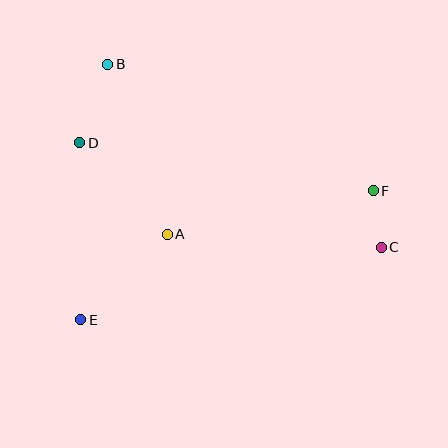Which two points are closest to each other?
Points C and F are closest to each other.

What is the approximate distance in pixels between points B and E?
The distance between B and E is approximately 257 pixels.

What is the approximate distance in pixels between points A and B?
The distance between A and B is approximately 180 pixels.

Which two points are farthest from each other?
Points B and C are farthest from each other.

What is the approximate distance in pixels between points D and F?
The distance between D and F is approximately 297 pixels.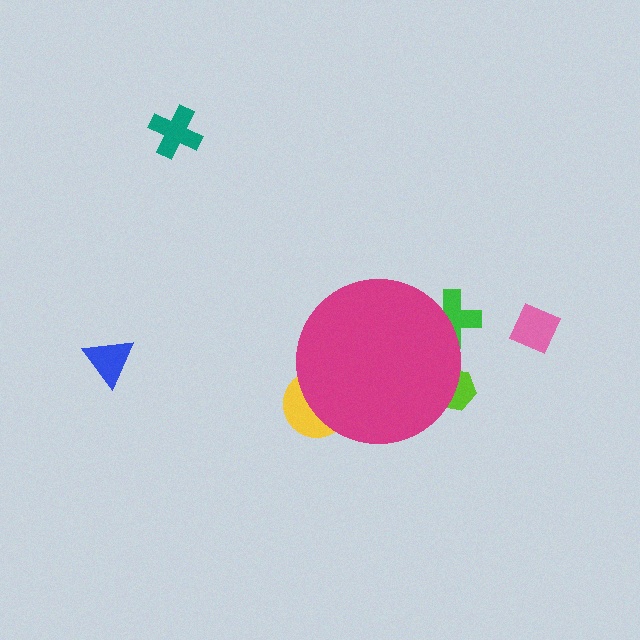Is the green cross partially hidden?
Yes, the green cross is partially hidden behind the magenta circle.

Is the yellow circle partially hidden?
Yes, the yellow circle is partially hidden behind the magenta circle.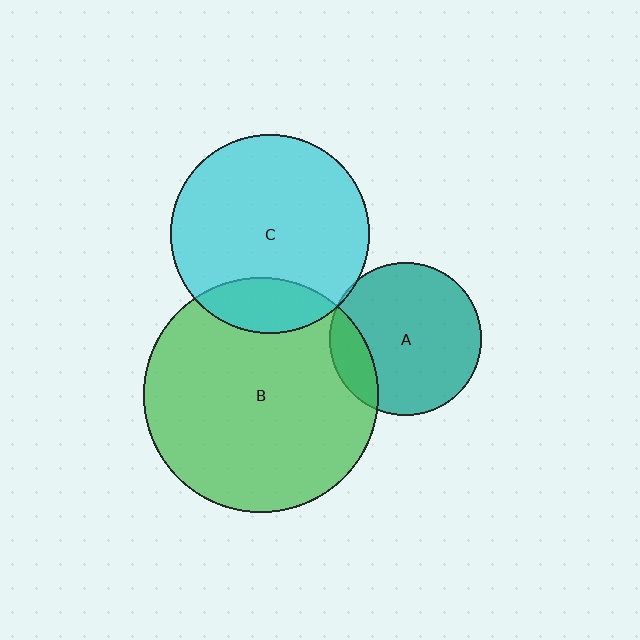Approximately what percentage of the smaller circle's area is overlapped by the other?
Approximately 20%.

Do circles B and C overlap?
Yes.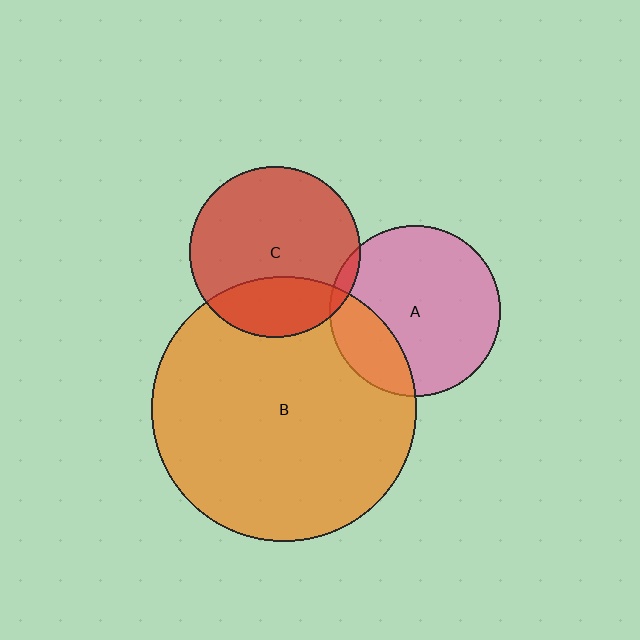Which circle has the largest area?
Circle B (orange).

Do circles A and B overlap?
Yes.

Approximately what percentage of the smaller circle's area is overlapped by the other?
Approximately 25%.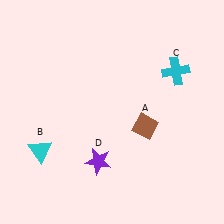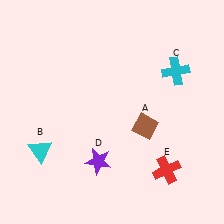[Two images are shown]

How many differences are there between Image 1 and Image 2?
There is 1 difference between the two images.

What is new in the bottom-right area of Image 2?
A red cross (E) was added in the bottom-right area of Image 2.